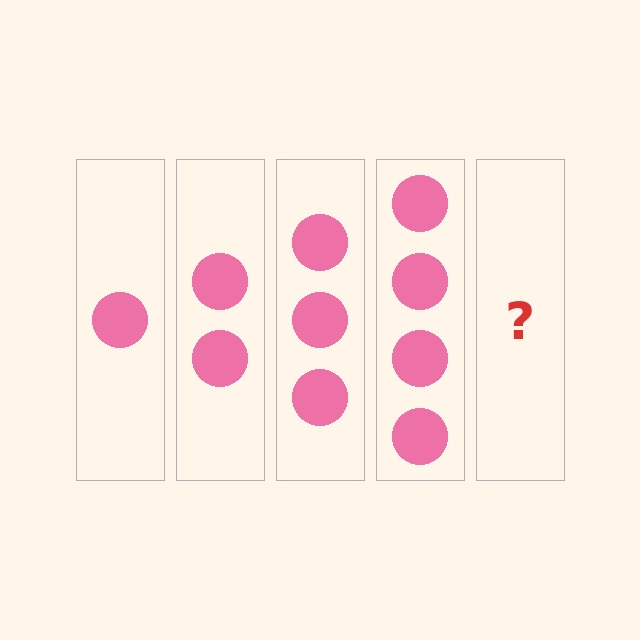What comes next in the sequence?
The next element should be 5 circles.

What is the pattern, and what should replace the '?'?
The pattern is that each step adds one more circle. The '?' should be 5 circles.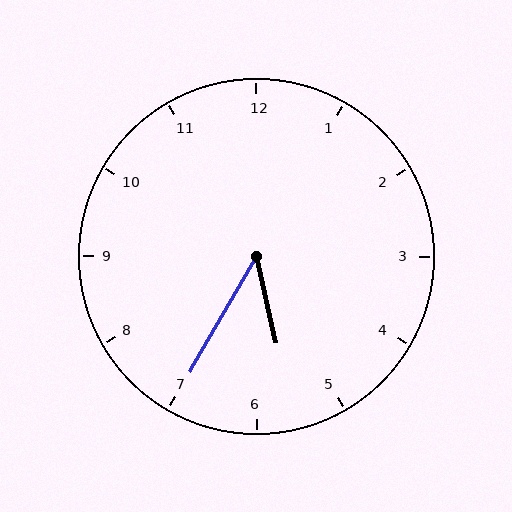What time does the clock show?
5:35.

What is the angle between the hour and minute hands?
Approximately 42 degrees.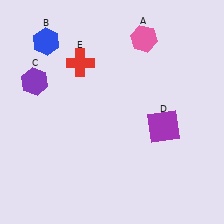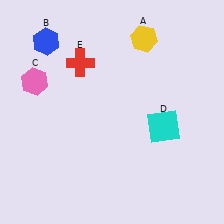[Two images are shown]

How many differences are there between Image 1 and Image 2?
There are 3 differences between the two images.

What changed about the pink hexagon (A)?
In Image 1, A is pink. In Image 2, it changed to yellow.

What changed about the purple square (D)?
In Image 1, D is purple. In Image 2, it changed to cyan.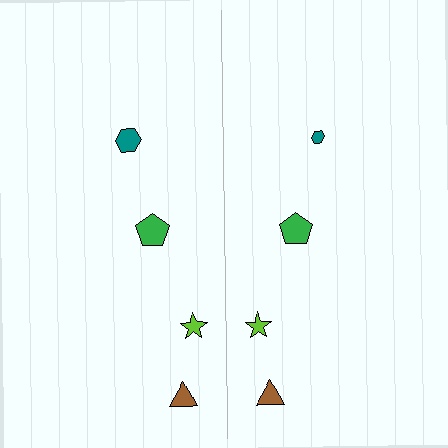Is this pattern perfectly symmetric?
No, the pattern is not perfectly symmetric. The teal hexagon on the right side has a different size than its mirror counterpart.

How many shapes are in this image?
There are 8 shapes in this image.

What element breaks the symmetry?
The teal hexagon on the right side has a different size than its mirror counterpart.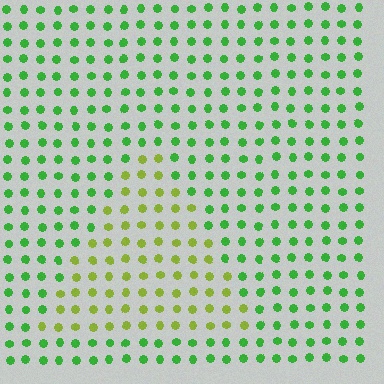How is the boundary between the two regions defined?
The boundary is defined purely by a slight shift in hue (about 42 degrees). Spacing, size, and orientation are identical on both sides.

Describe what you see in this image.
The image is filled with small green elements in a uniform arrangement. A triangle-shaped region is visible where the elements are tinted to a slightly different hue, forming a subtle color boundary.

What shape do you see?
I see a triangle.